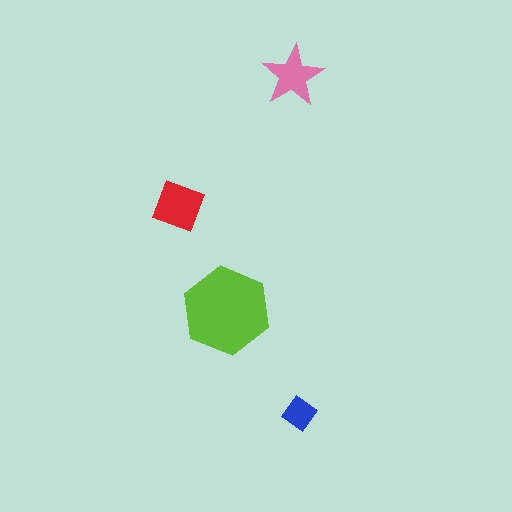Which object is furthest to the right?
The blue diamond is rightmost.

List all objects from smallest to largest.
The blue diamond, the pink star, the red diamond, the lime hexagon.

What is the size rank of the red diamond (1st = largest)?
2nd.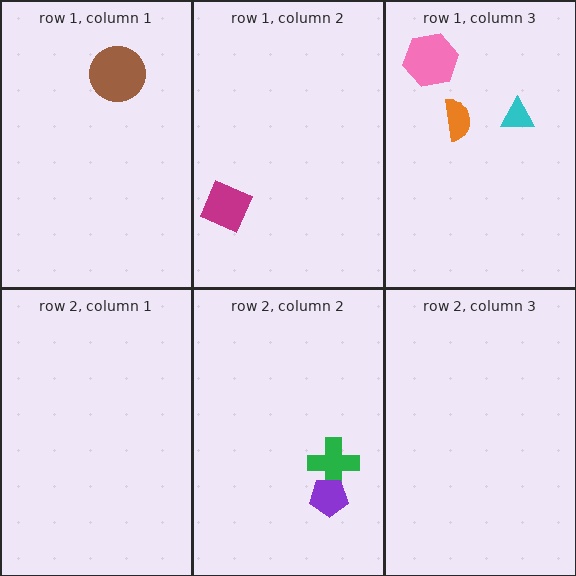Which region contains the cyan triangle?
The row 1, column 3 region.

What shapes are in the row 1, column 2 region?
The magenta diamond.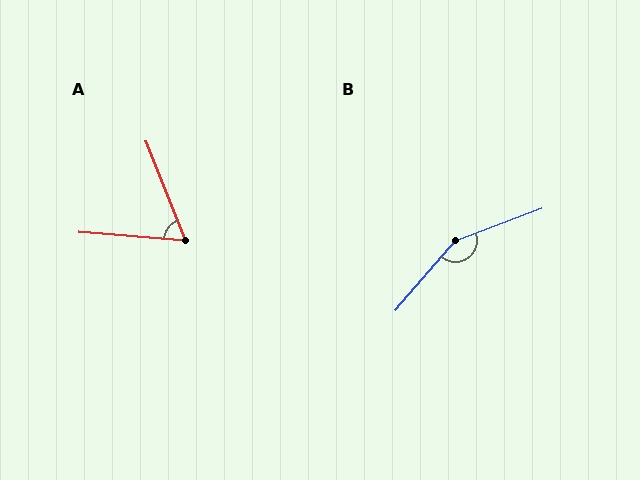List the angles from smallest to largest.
A (64°), B (151°).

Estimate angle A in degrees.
Approximately 64 degrees.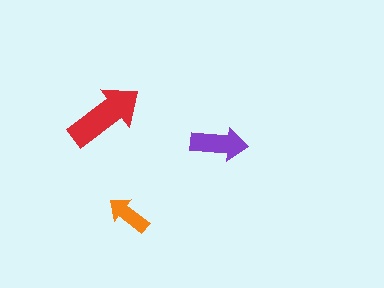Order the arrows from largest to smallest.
the red one, the purple one, the orange one.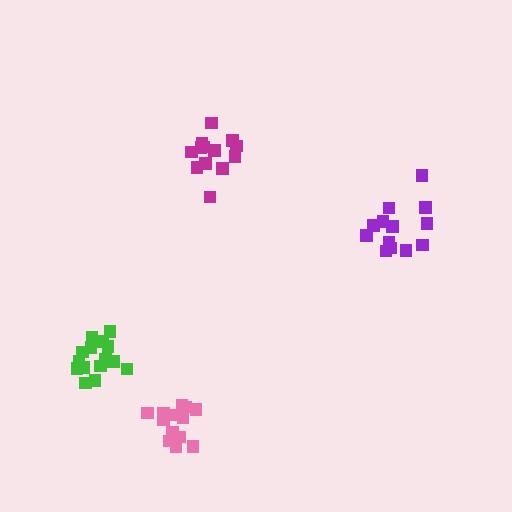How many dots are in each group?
Group 1: 13 dots, Group 2: 13 dots, Group 3: 13 dots, Group 4: 15 dots (54 total).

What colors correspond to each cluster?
The clusters are colored: magenta, pink, purple, green.